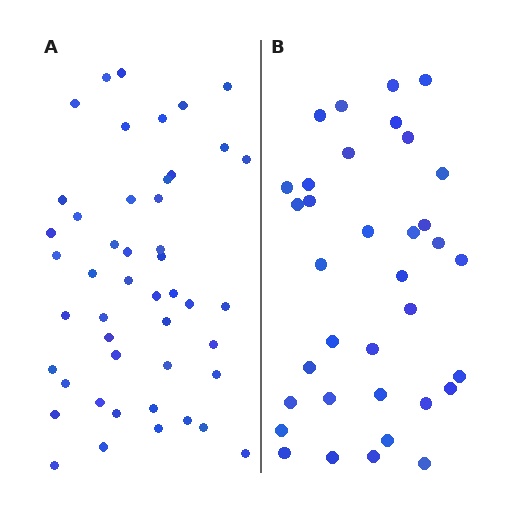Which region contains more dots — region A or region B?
Region A (the left region) has more dots.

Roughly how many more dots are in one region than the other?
Region A has roughly 12 or so more dots than region B.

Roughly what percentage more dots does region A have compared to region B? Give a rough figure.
About 35% more.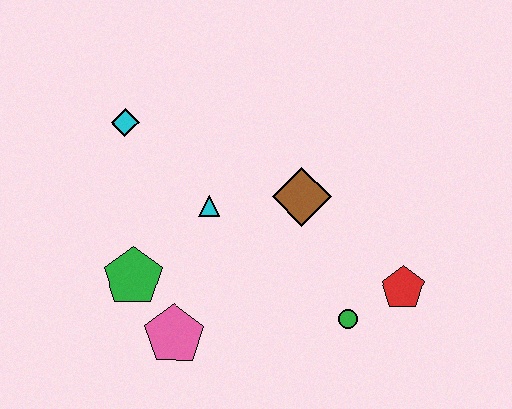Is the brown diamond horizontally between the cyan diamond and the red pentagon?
Yes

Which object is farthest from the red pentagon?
The cyan diamond is farthest from the red pentagon.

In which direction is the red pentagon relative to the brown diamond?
The red pentagon is to the right of the brown diamond.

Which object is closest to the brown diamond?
The cyan triangle is closest to the brown diamond.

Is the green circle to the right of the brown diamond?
Yes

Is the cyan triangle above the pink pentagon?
Yes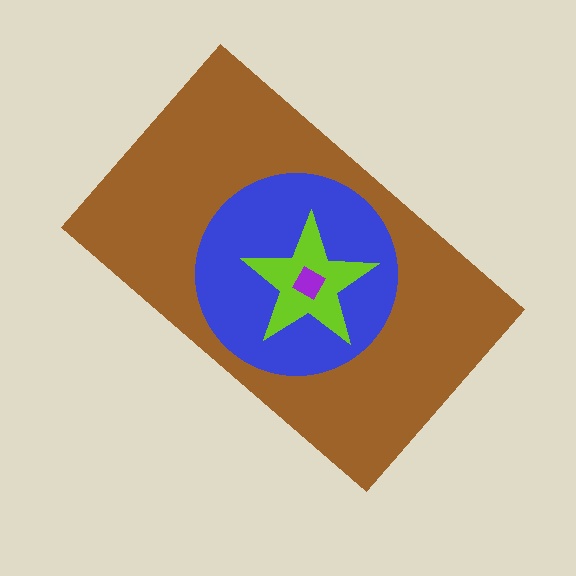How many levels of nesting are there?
4.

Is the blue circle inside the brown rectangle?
Yes.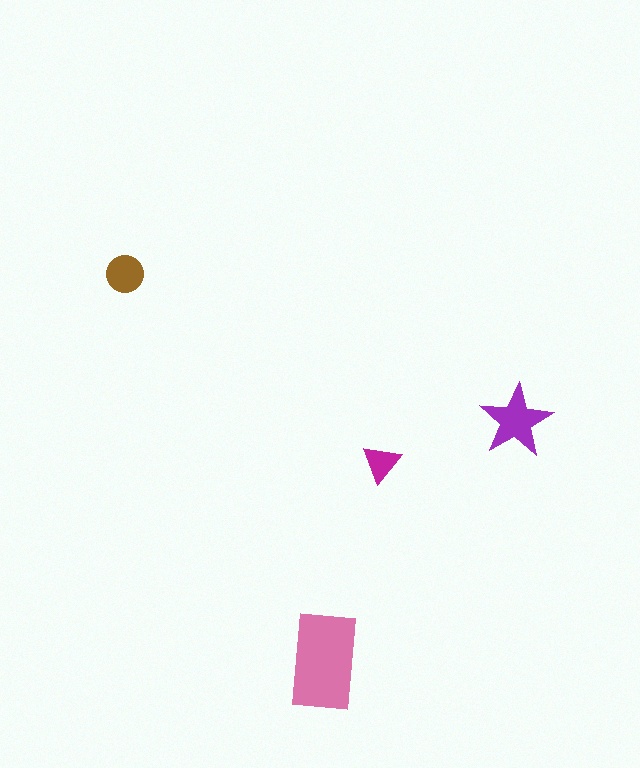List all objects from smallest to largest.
The magenta triangle, the brown circle, the purple star, the pink rectangle.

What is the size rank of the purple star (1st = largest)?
2nd.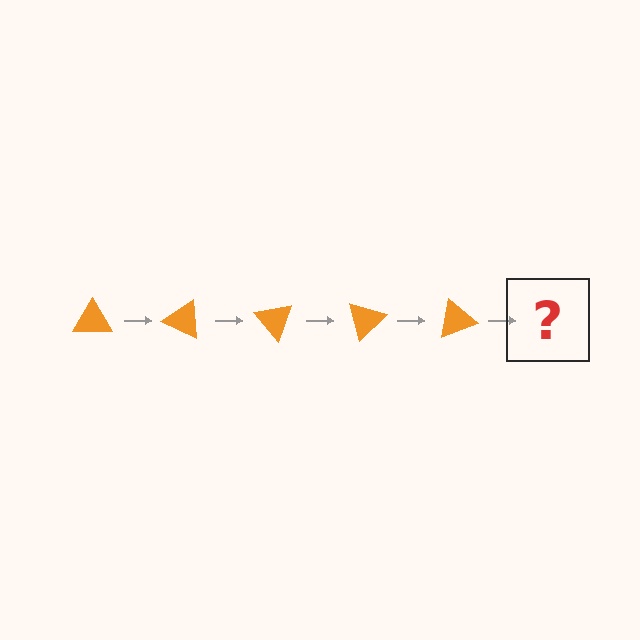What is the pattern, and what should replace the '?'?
The pattern is that the triangle rotates 25 degrees each step. The '?' should be an orange triangle rotated 125 degrees.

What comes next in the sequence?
The next element should be an orange triangle rotated 125 degrees.